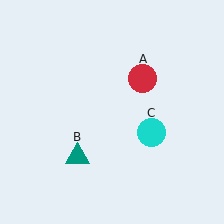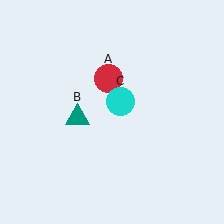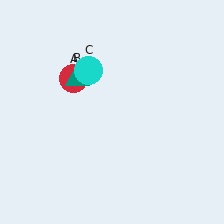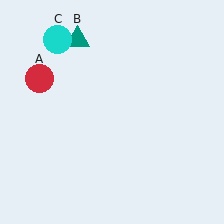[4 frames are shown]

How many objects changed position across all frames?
3 objects changed position: red circle (object A), teal triangle (object B), cyan circle (object C).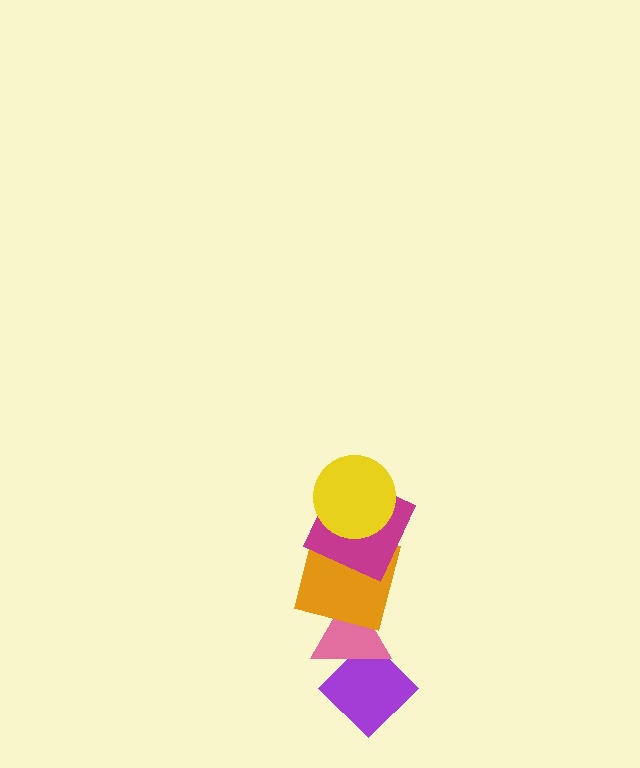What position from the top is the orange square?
The orange square is 3rd from the top.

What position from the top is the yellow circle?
The yellow circle is 1st from the top.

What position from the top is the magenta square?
The magenta square is 2nd from the top.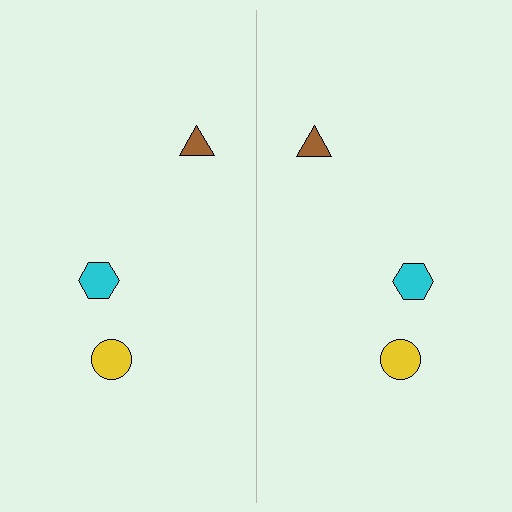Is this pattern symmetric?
Yes, this pattern has bilateral (reflection) symmetry.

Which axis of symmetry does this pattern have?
The pattern has a vertical axis of symmetry running through the center of the image.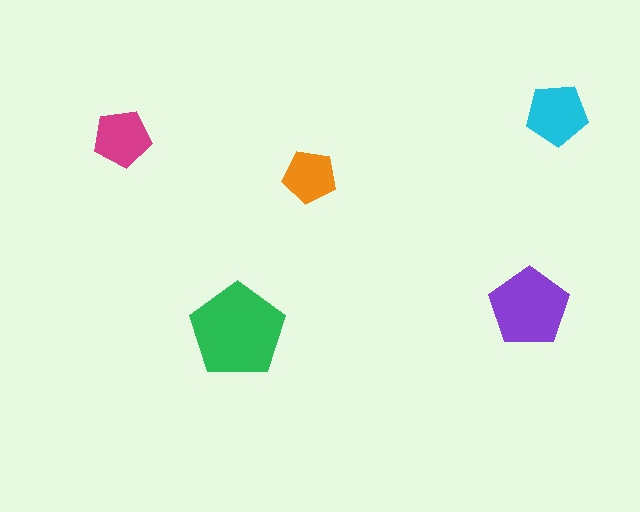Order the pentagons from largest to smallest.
the green one, the purple one, the cyan one, the magenta one, the orange one.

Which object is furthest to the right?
The cyan pentagon is rightmost.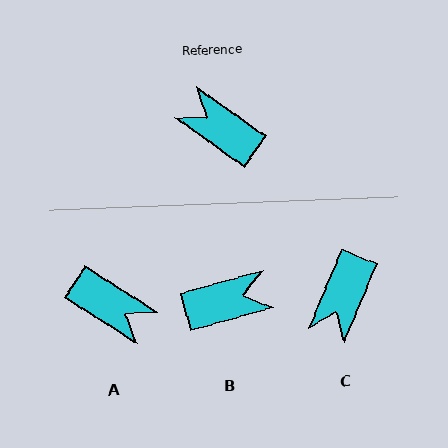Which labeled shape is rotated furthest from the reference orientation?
A, about 177 degrees away.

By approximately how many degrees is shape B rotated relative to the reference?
Approximately 129 degrees clockwise.